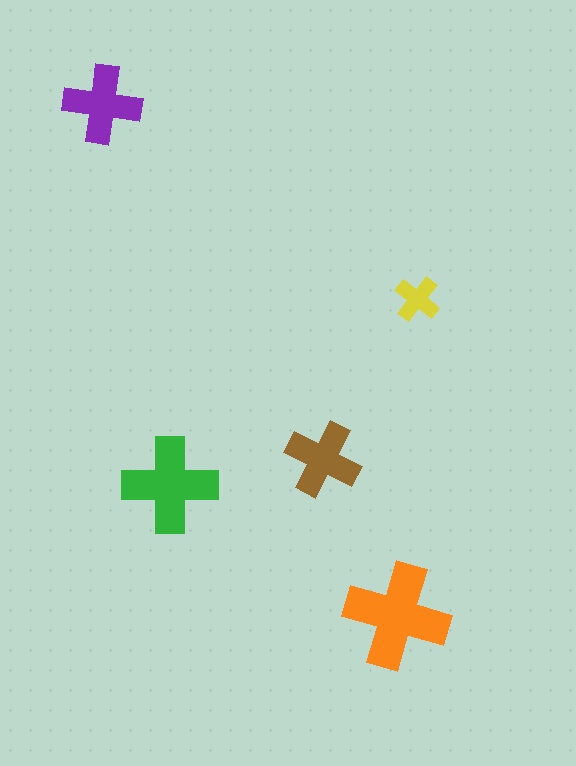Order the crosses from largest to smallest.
the orange one, the green one, the purple one, the brown one, the yellow one.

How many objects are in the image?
There are 5 objects in the image.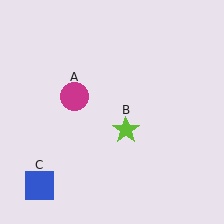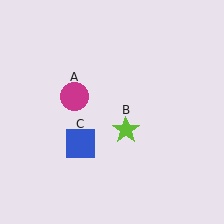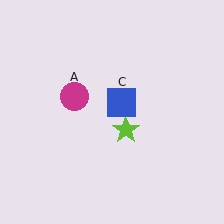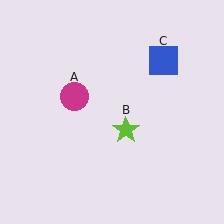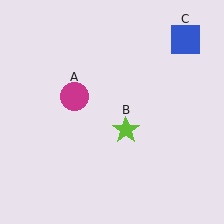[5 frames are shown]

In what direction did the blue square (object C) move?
The blue square (object C) moved up and to the right.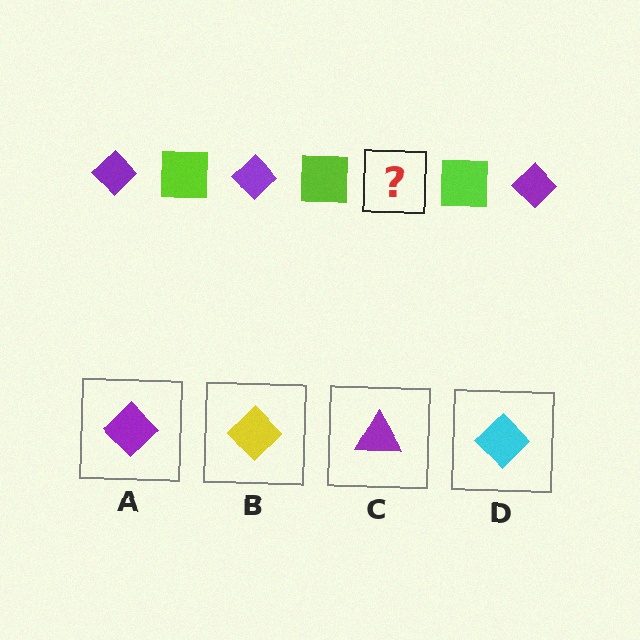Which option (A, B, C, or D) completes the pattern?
A.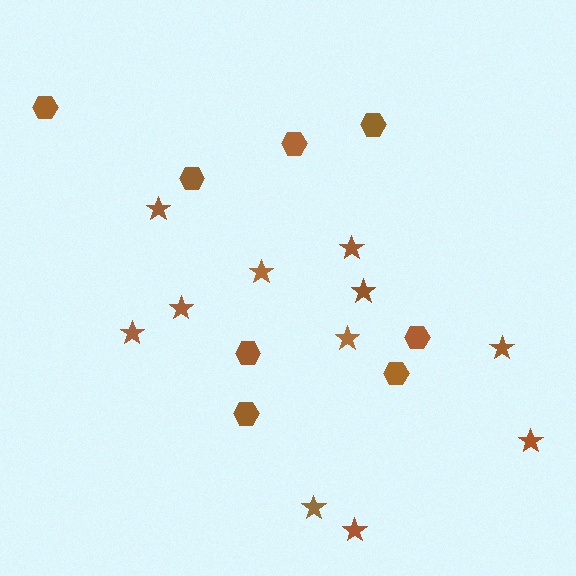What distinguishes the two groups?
There are 2 groups: one group of hexagons (8) and one group of stars (11).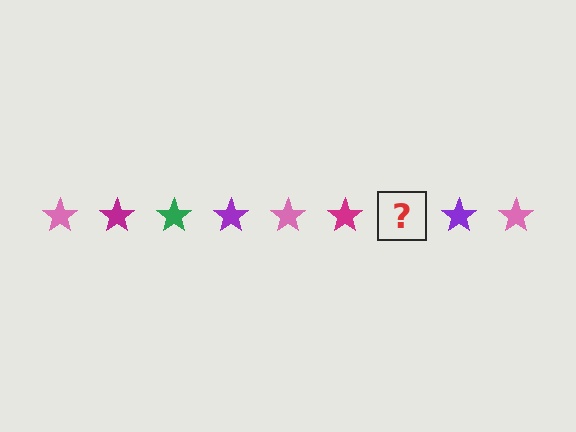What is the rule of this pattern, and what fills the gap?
The rule is that the pattern cycles through pink, magenta, green, purple stars. The gap should be filled with a green star.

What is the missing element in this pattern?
The missing element is a green star.